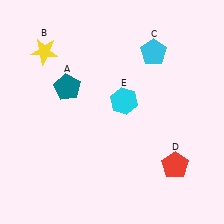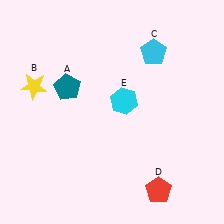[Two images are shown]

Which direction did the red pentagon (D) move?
The red pentagon (D) moved down.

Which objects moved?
The objects that moved are: the yellow star (B), the red pentagon (D).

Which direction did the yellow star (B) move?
The yellow star (B) moved down.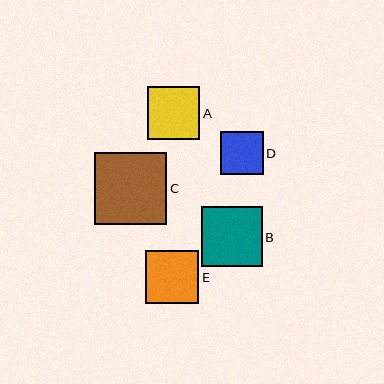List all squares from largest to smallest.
From largest to smallest: C, B, E, A, D.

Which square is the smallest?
Square D is the smallest with a size of approximately 43 pixels.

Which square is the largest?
Square C is the largest with a size of approximately 72 pixels.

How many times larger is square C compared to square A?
Square C is approximately 1.4 times the size of square A.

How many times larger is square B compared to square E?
Square B is approximately 1.1 times the size of square E.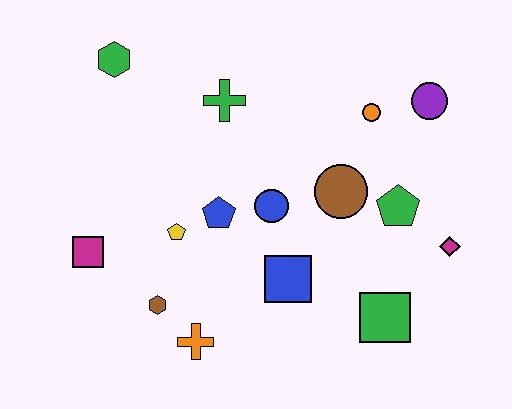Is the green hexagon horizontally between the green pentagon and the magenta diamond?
No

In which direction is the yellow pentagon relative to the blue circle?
The yellow pentagon is to the left of the blue circle.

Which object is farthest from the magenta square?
The purple circle is farthest from the magenta square.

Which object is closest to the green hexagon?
The green cross is closest to the green hexagon.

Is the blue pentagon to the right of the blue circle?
No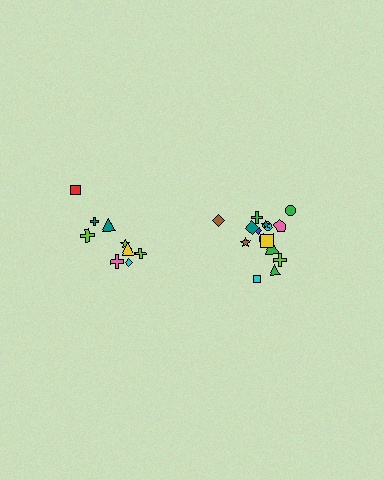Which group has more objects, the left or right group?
The right group.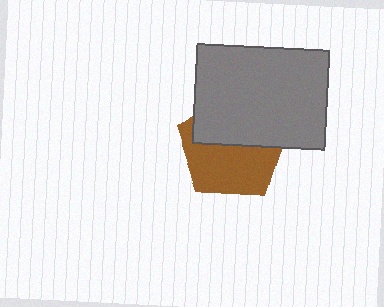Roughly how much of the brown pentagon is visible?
About half of it is visible (roughly 54%).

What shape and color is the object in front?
The object in front is a gray rectangle.